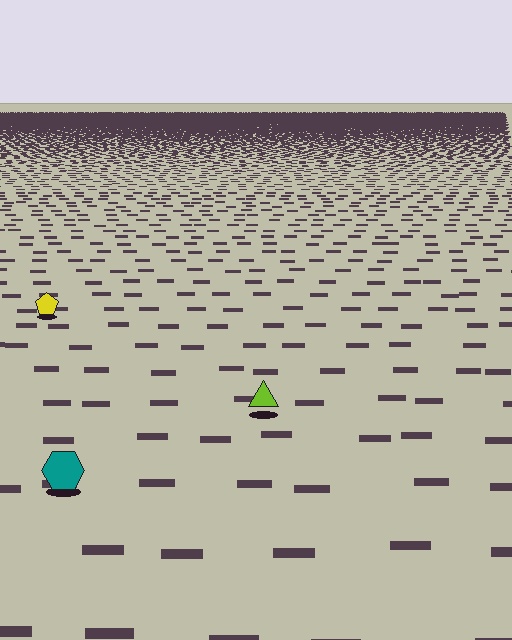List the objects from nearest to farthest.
From nearest to farthest: the teal hexagon, the lime triangle, the yellow pentagon.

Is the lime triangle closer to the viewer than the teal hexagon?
No. The teal hexagon is closer — you can tell from the texture gradient: the ground texture is coarser near it.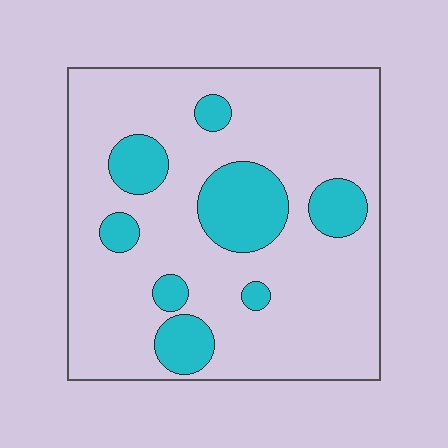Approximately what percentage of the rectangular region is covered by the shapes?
Approximately 20%.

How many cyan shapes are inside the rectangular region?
8.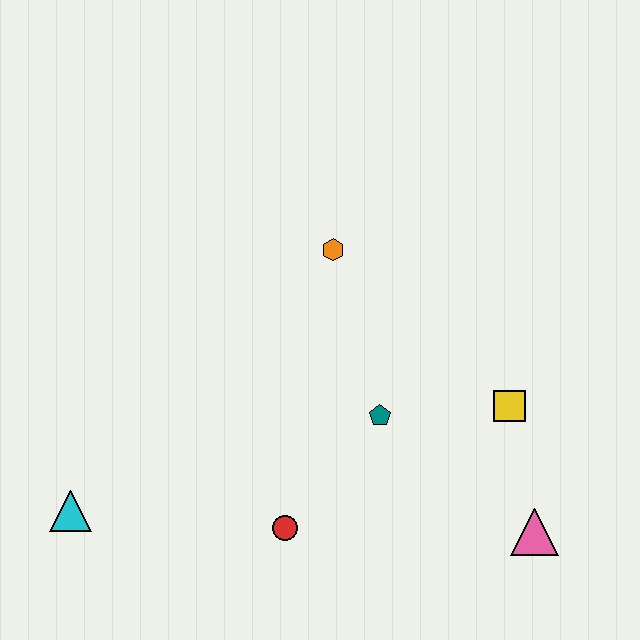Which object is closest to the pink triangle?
The yellow square is closest to the pink triangle.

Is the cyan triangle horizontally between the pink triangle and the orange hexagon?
No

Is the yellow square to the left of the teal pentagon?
No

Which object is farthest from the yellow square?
The cyan triangle is farthest from the yellow square.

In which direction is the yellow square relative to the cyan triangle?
The yellow square is to the right of the cyan triangle.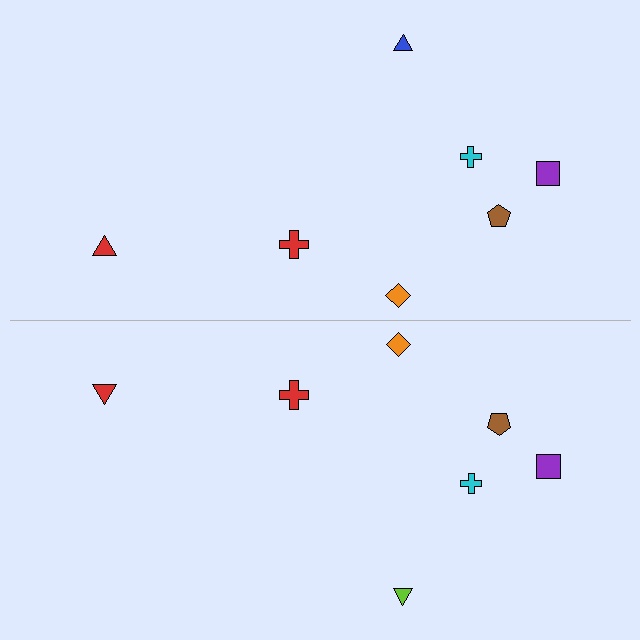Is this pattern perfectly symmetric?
No, the pattern is not perfectly symmetric. The lime triangle on the bottom side breaks the symmetry — its mirror counterpart is blue.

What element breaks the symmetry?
The lime triangle on the bottom side breaks the symmetry — its mirror counterpart is blue.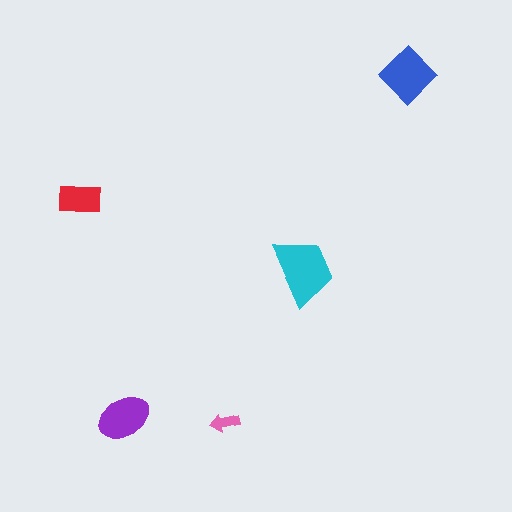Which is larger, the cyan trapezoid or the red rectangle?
The cyan trapezoid.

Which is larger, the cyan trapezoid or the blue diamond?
The cyan trapezoid.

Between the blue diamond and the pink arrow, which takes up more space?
The blue diamond.